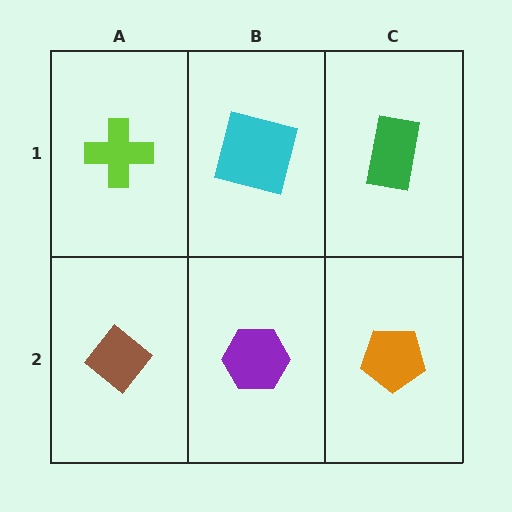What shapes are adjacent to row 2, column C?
A green rectangle (row 1, column C), a purple hexagon (row 2, column B).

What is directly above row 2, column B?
A cyan square.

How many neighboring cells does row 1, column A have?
2.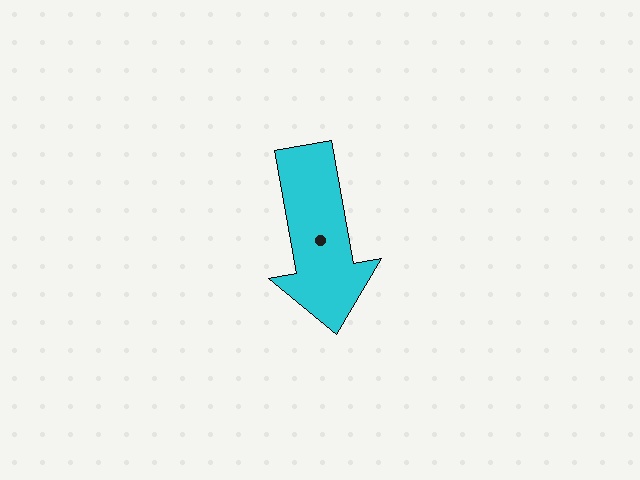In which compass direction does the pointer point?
South.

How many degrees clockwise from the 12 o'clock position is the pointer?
Approximately 170 degrees.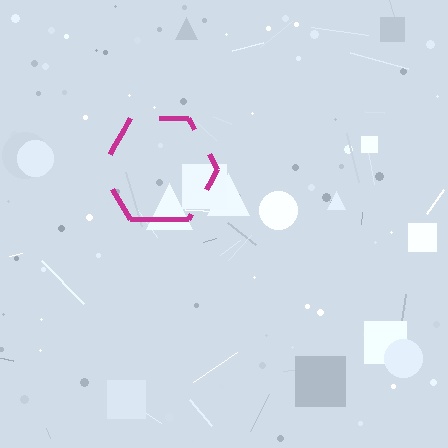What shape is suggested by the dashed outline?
The dashed outline suggests a hexagon.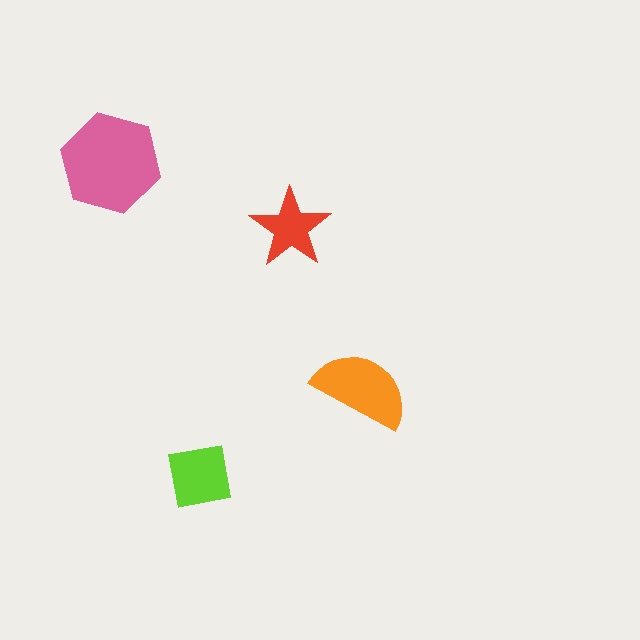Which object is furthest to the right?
The orange semicircle is rightmost.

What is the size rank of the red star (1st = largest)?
4th.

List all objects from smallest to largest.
The red star, the lime square, the orange semicircle, the pink hexagon.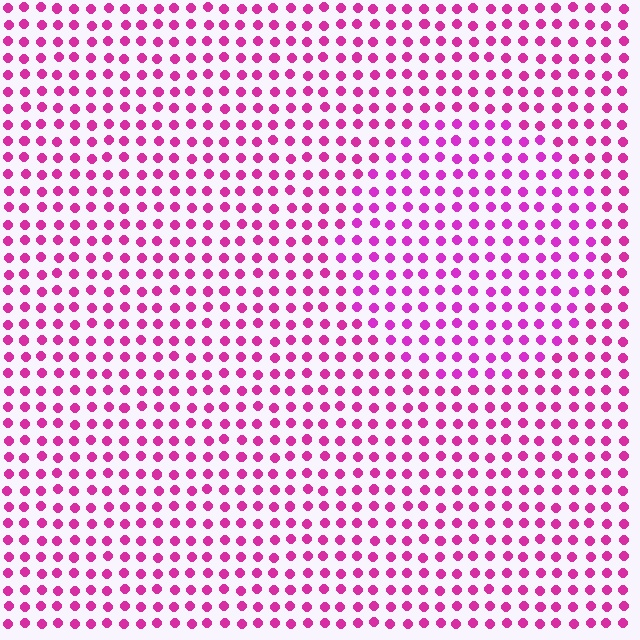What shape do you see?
I see a circle.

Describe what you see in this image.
The image is filled with small magenta elements in a uniform arrangement. A circle-shaped region is visible where the elements are tinted to a slightly different hue, forming a subtle color boundary.